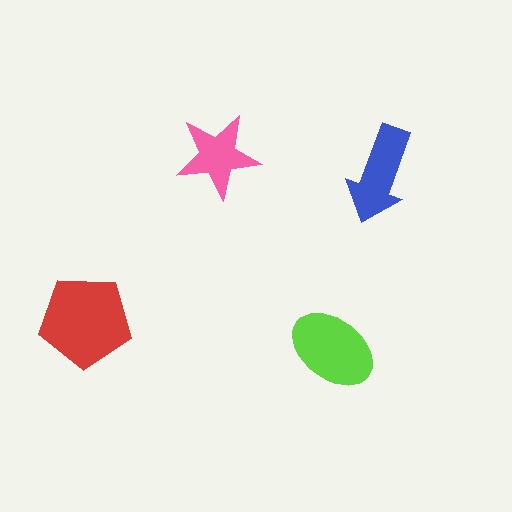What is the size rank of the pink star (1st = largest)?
4th.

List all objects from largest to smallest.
The red pentagon, the lime ellipse, the blue arrow, the pink star.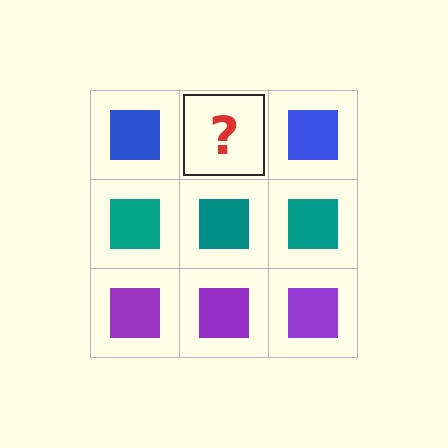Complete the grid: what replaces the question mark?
The question mark should be replaced with a blue square.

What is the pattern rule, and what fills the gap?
The rule is that each row has a consistent color. The gap should be filled with a blue square.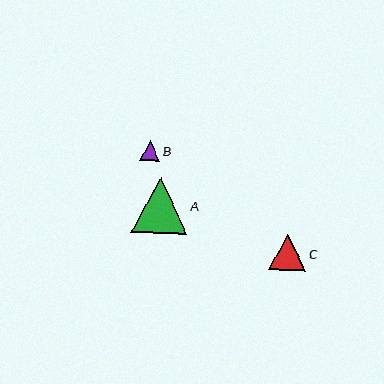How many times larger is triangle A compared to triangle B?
Triangle A is approximately 2.8 times the size of triangle B.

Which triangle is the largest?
Triangle A is the largest with a size of approximately 56 pixels.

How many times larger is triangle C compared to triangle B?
Triangle C is approximately 1.8 times the size of triangle B.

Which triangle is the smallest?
Triangle B is the smallest with a size of approximately 20 pixels.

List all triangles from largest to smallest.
From largest to smallest: A, C, B.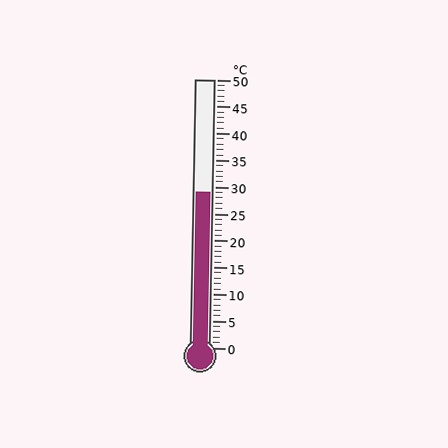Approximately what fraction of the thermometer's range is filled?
The thermometer is filled to approximately 60% of its range.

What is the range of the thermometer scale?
The thermometer scale ranges from 0°C to 50°C.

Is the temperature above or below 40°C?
The temperature is below 40°C.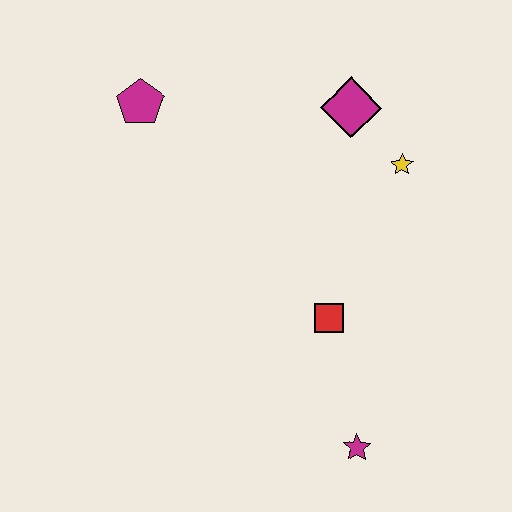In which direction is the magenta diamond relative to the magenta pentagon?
The magenta diamond is to the right of the magenta pentagon.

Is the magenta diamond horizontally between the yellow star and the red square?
Yes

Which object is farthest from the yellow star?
The magenta star is farthest from the yellow star.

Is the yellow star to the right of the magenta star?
Yes